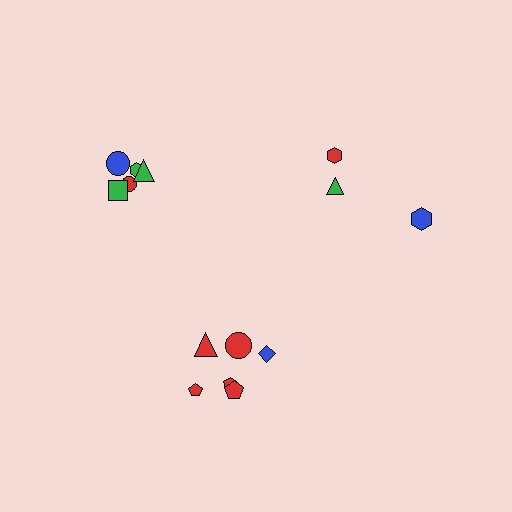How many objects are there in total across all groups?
There are 14 objects.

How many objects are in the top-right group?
There are 3 objects.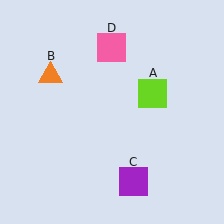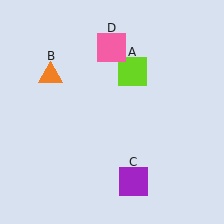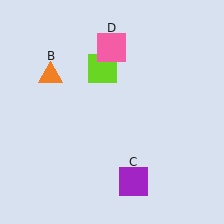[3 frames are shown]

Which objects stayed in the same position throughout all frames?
Orange triangle (object B) and purple square (object C) and pink square (object D) remained stationary.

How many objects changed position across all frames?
1 object changed position: lime square (object A).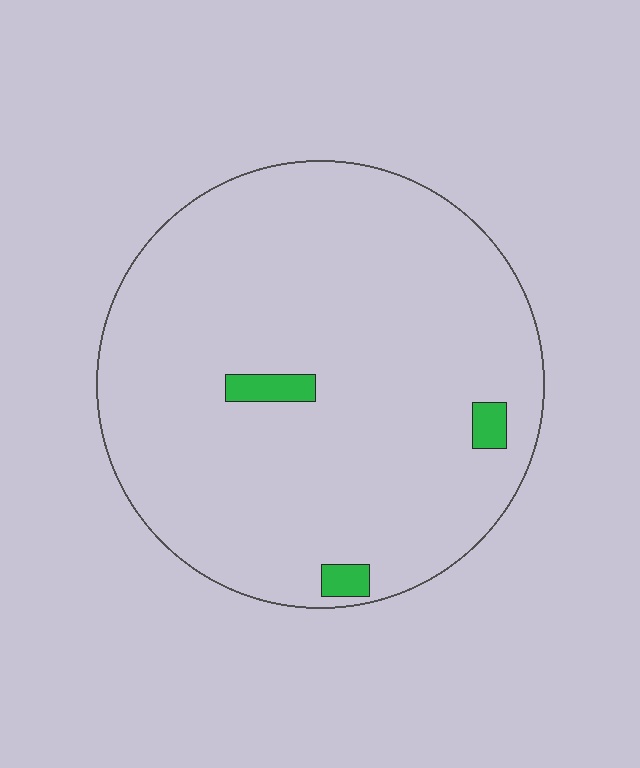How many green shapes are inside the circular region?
3.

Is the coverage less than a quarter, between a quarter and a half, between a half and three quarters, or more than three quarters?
Less than a quarter.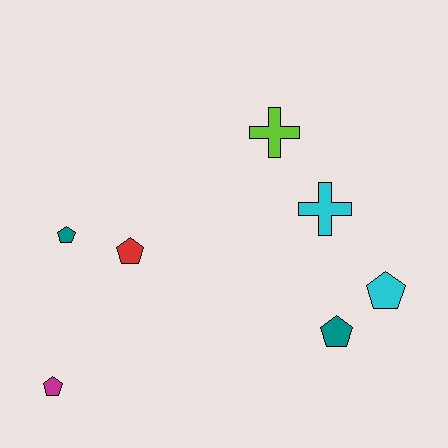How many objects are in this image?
There are 7 objects.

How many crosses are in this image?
There are 2 crosses.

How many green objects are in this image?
There are no green objects.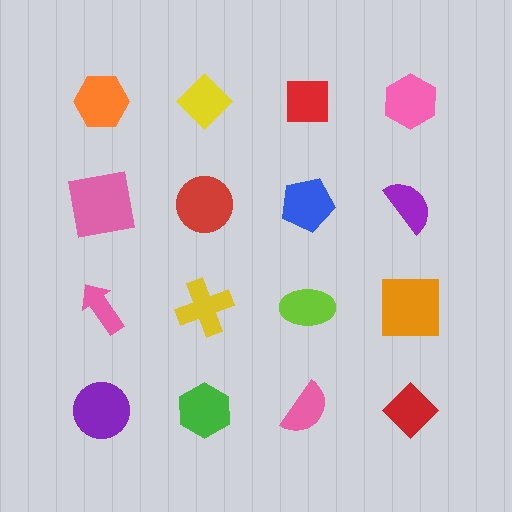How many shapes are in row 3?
4 shapes.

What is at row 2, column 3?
A blue pentagon.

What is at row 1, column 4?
A pink hexagon.